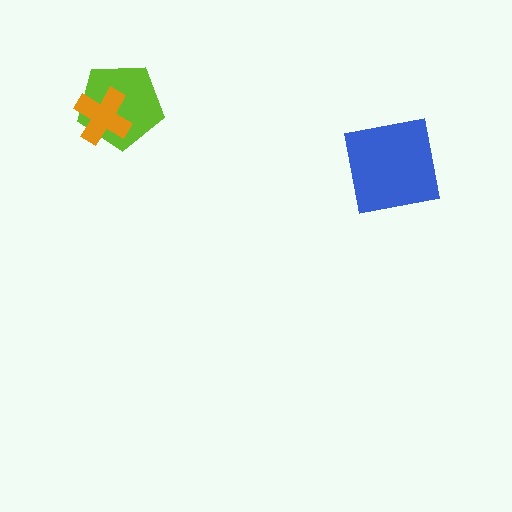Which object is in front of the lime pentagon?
The orange cross is in front of the lime pentagon.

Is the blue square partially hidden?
No, no other shape covers it.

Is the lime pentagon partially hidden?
Yes, it is partially covered by another shape.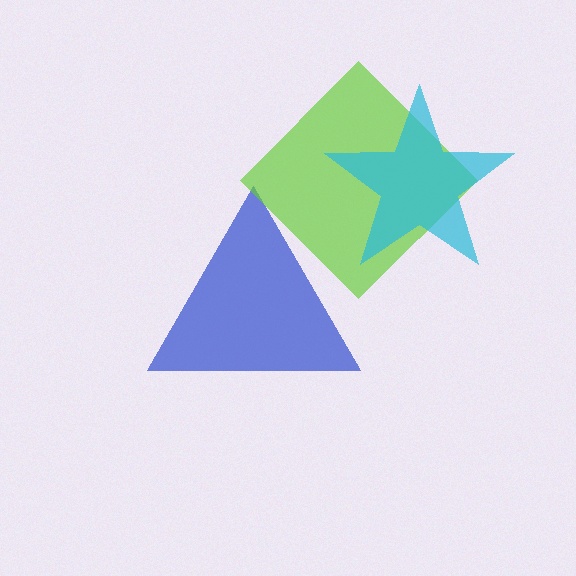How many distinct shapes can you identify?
There are 3 distinct shapes: a blue triangle, a lime diamond, a cyan star.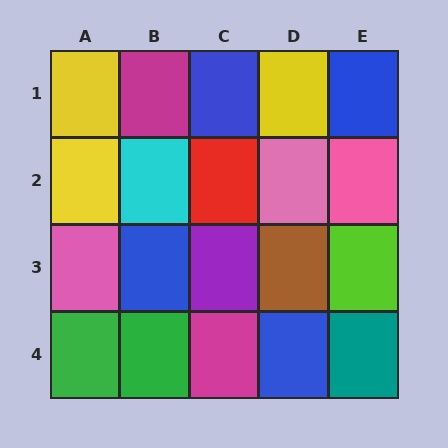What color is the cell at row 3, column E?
Lime.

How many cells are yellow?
3 cells are yellow.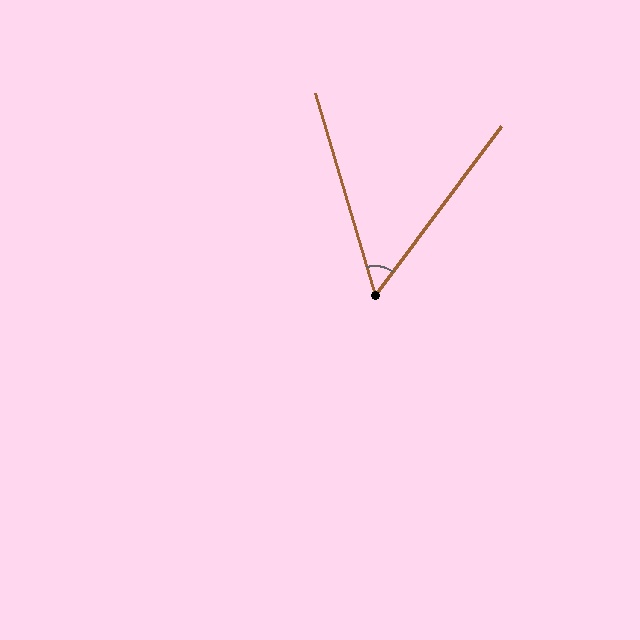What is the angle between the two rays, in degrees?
Approximately 53 degrees.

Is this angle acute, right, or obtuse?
It is acute.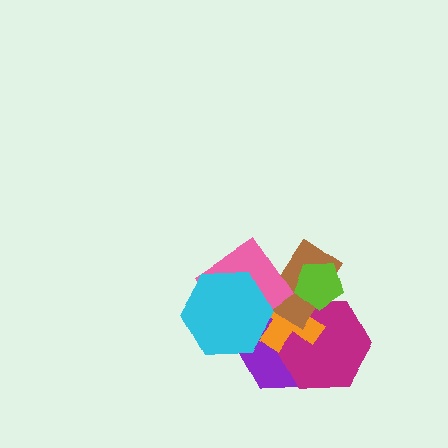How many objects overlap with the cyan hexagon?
3 objects overlap with the cyan hexagon.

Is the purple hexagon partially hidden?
Yes, it is partially covered by another shape.